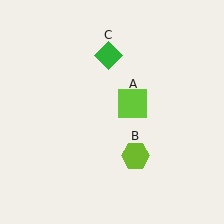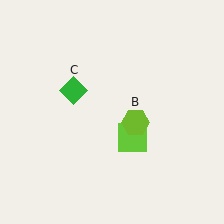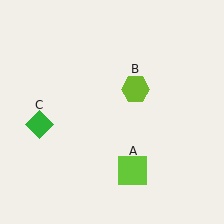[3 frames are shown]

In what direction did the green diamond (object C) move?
The green diamond (object C) moved down and to the left.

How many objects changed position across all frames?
3 objects changed position: lime square (object A), lime hexagon (object B), green diamond (object C).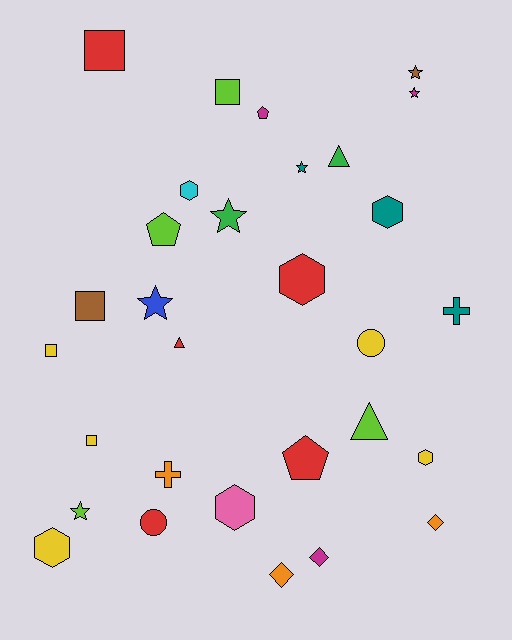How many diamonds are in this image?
There are 3 diamonds.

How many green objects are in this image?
There are 2 green objects.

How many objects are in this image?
There are 30 objects.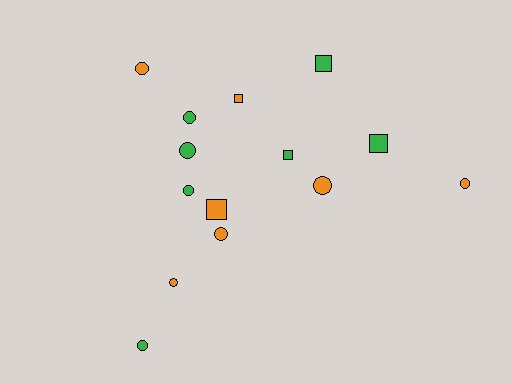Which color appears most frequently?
Green, with 7 objects.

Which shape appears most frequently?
Circle, with 9 objects.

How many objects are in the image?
There are 14 objects.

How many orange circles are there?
There are 5 orange circles.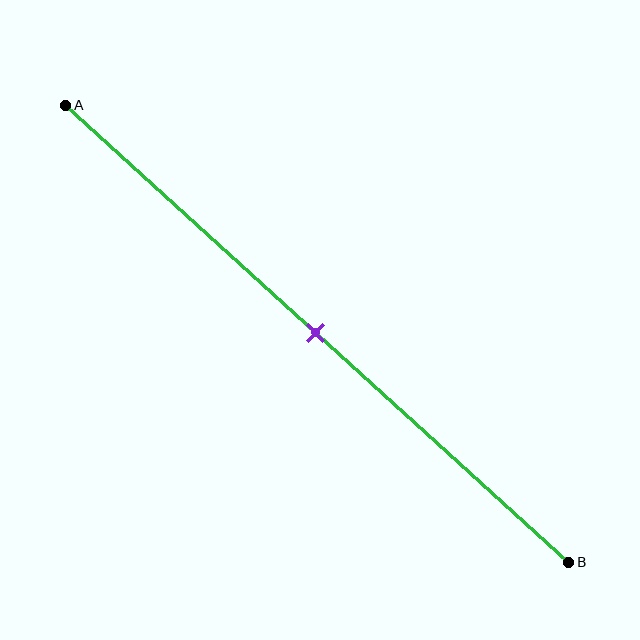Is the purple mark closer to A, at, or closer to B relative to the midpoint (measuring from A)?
The purple mark is approximately at the midpoint of segment AB.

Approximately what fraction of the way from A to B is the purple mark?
The purple mark is approximately 50% of the way from A to B.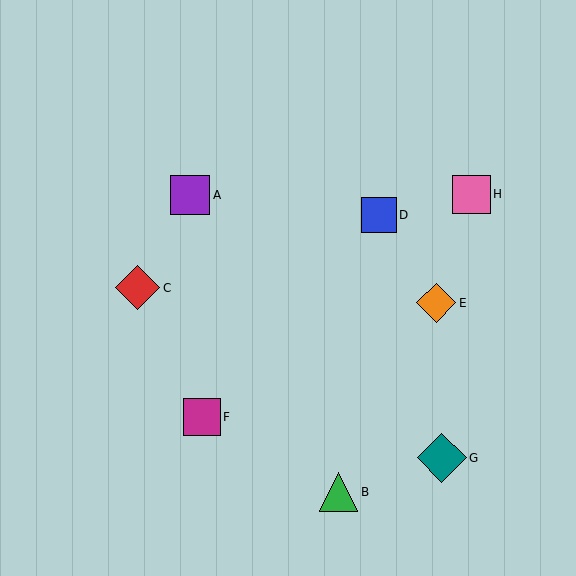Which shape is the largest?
The teal diamond (labeled G) is the largest.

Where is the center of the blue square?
The center of the blue square is at (379, 215).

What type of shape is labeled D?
Shape D is a blue square.